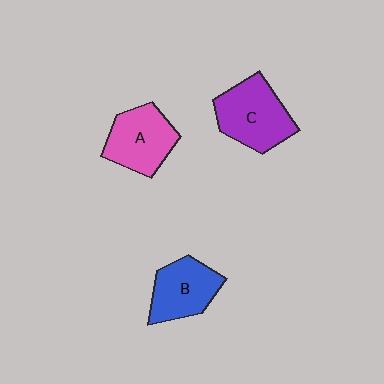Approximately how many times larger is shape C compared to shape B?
Approximately 1.2 times.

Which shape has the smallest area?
Shape B (blue).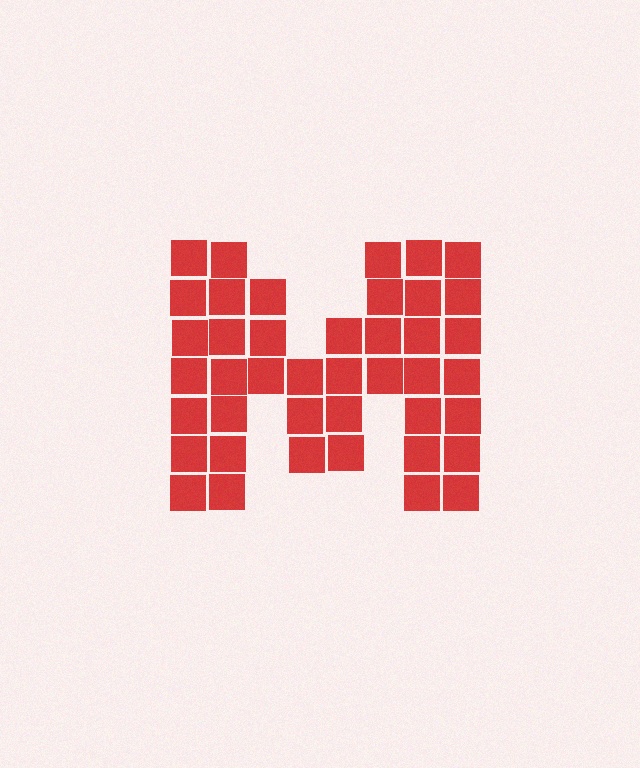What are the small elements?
The small elements are squares.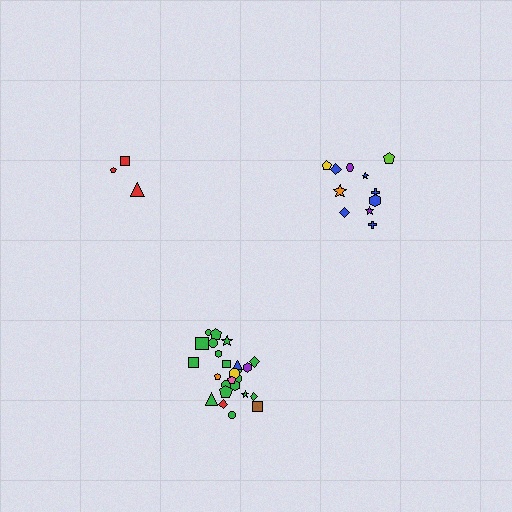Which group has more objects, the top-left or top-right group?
The top-right group.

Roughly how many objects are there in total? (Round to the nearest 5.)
Roughly 40 objects in total.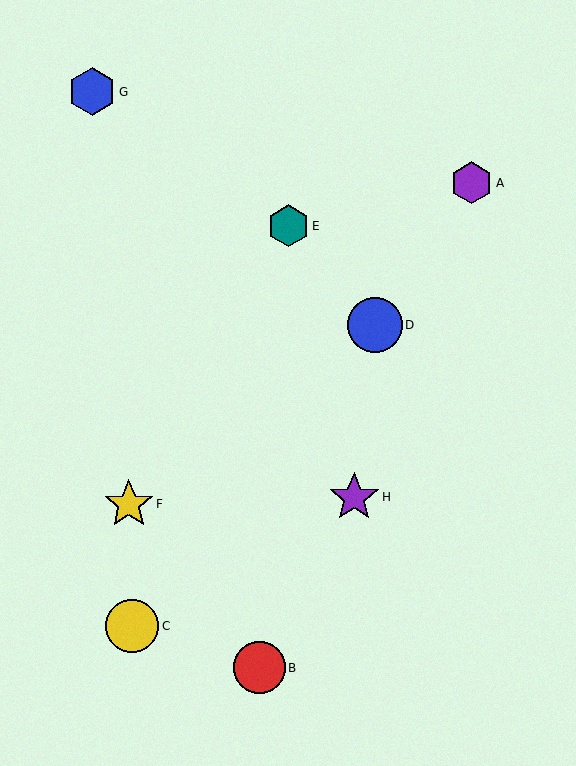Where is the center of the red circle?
The center of the red circle is at (260, 668).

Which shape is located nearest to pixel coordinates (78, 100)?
The blue hexagon (labeled G) at (92, 92) is nearest to that location.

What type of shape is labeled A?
Shape A is a purple hexagon.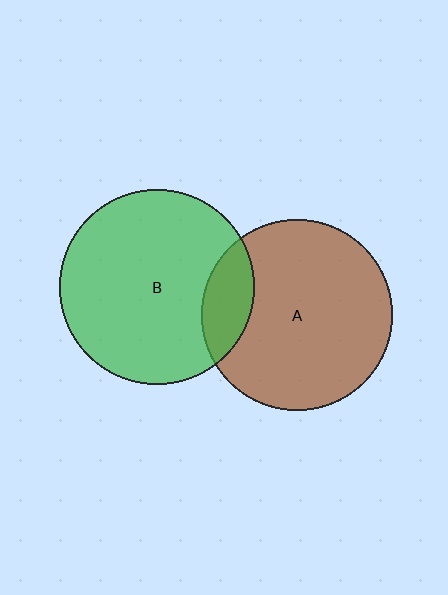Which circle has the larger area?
Circle B (green).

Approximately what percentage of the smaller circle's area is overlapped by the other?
Approximately 15%.